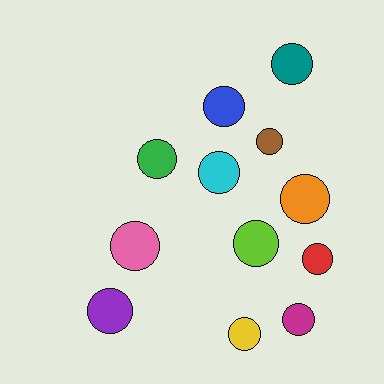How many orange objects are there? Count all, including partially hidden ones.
There is 1 orange object.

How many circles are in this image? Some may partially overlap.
There are 12 circles.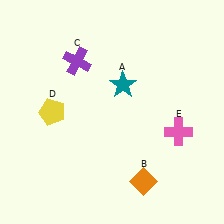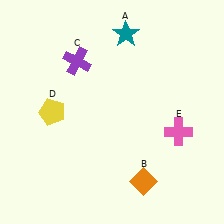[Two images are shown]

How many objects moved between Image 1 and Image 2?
1 object moved between the two images.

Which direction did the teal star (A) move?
The teal star (A) moved up.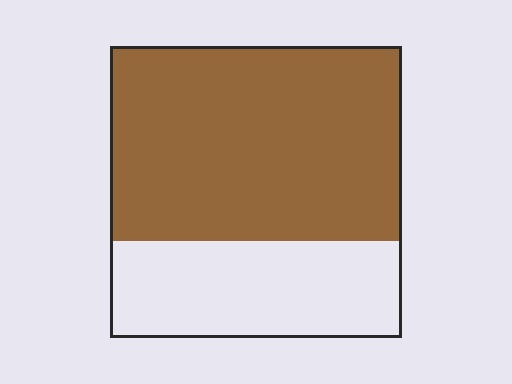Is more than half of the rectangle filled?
Yes.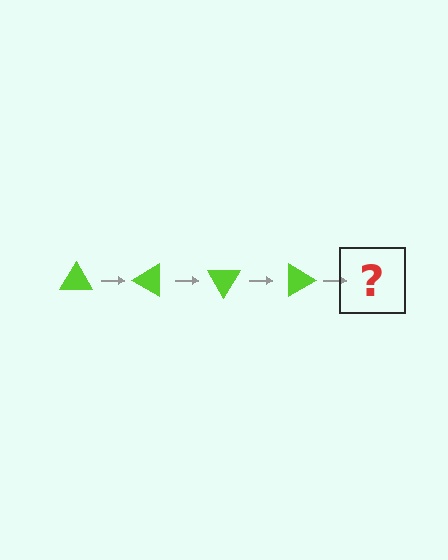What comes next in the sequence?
The next element should be a lime triangle rotated 120 degrees.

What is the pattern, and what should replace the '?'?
The pattern is that the triangle rotates 30 degrees each step. The '?' should be a lime triangle rotated 120 degrees.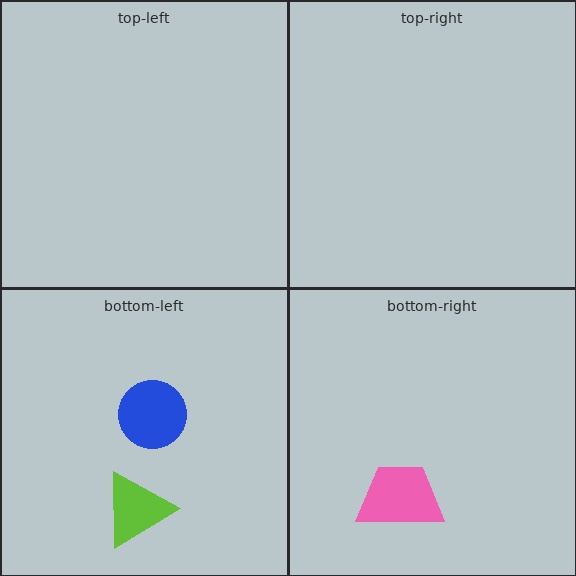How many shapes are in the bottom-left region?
2.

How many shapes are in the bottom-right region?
1.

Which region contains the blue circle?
The bottom-left region.